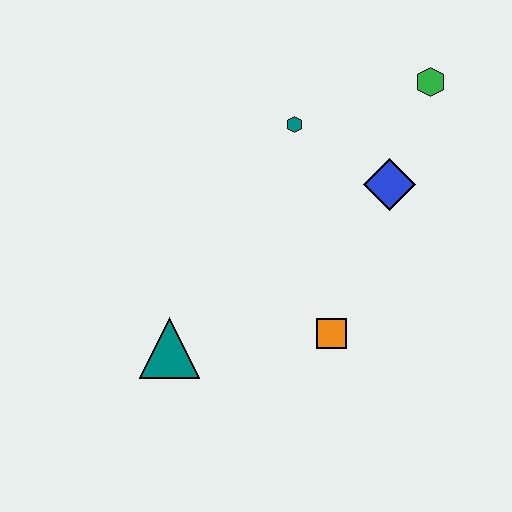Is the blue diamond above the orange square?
Yes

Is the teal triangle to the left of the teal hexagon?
Yes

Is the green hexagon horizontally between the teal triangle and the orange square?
No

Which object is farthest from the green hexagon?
The teal triangle is farthest from the green hexagon.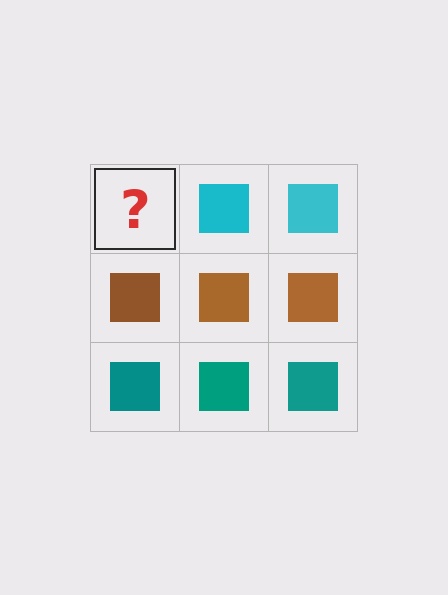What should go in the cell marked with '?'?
The missing cell should contain a cyan square.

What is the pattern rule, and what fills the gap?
The rule is that each row has a consistent color. The gap should be filled with a cyan square.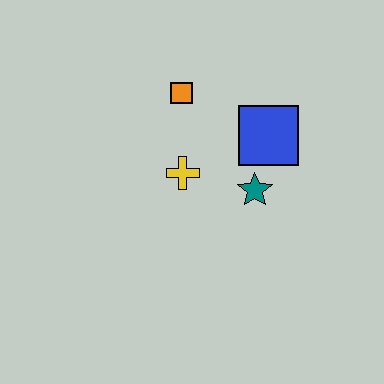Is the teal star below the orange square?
Yes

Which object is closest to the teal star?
The blue square is closest to the teal star.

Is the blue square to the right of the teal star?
Yes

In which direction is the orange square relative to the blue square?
The orange square is to the left of the blue square.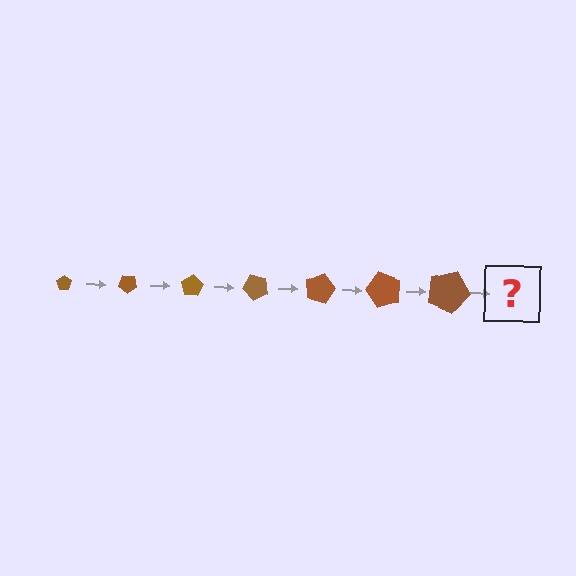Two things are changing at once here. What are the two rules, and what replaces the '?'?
The two rules are that the pentagon grows larger each step and it rotates 40 degrees each step. The '?' should be a pentagon, larger than the previous one and rotated 280 degrees from the start.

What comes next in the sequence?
The next element should be a pentagon, larger than the previous one and rotated 280 degrees from the start.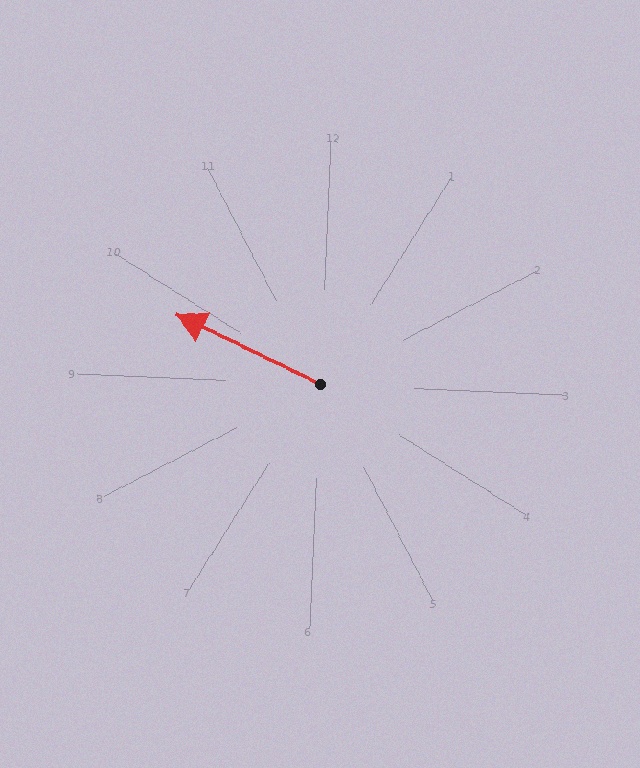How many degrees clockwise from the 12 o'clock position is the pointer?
Approximately 293 degrees.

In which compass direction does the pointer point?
Northwest.